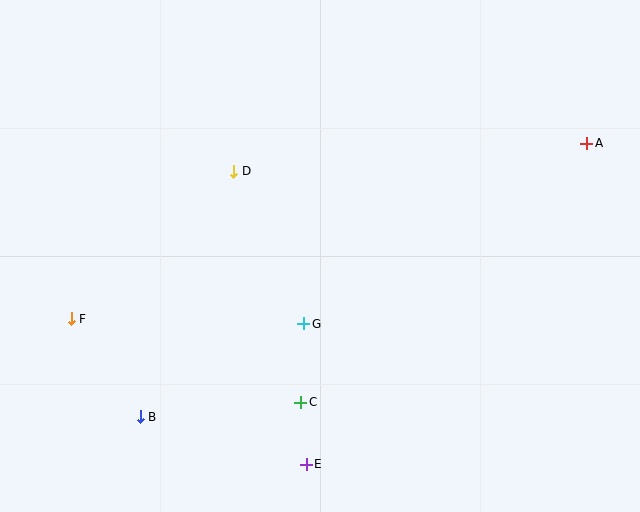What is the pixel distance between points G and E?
The distance between G and E is 140 pixels.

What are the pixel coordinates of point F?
Point F is at (71, 319).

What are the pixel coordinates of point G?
Point G is at (304, 324).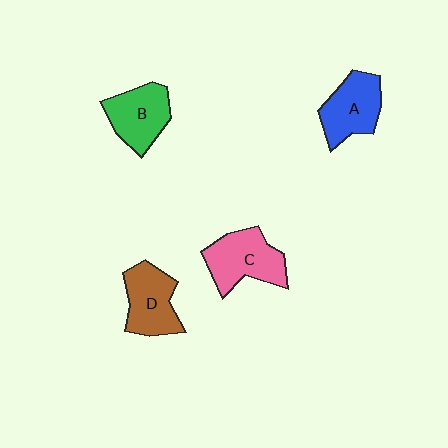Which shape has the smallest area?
Shape B (green).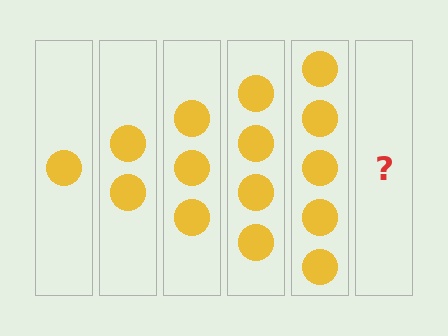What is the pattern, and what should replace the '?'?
The pattern is that each step adds one more circle. The '?' should be 6 circles.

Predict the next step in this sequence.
The next step is 6 circles.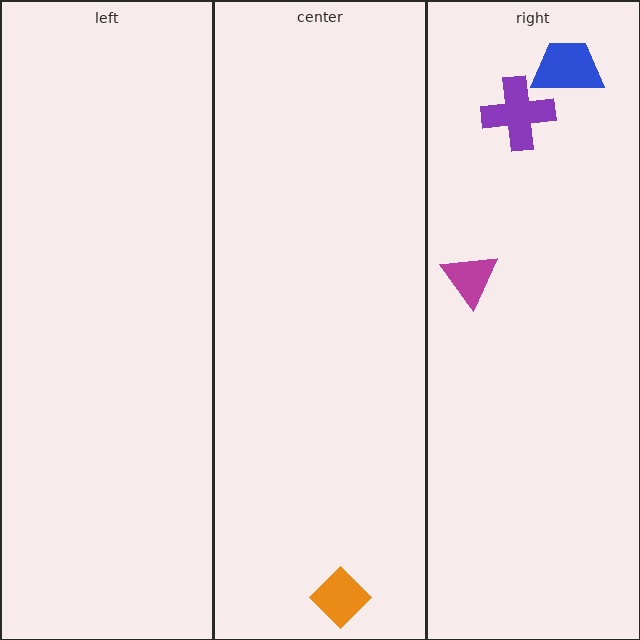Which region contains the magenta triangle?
The right region.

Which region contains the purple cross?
The right region.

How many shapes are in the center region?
1.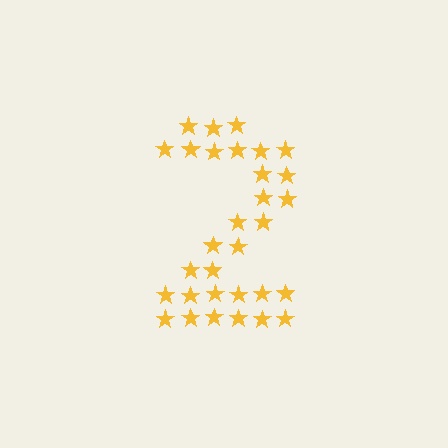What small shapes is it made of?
It is made of small stars.